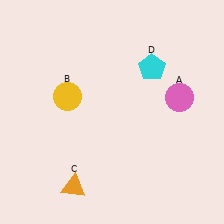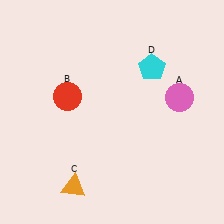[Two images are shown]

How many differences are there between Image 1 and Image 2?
There is 1 difference between the two images.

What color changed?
The circle (B) changed from yellow in Image 1 to red in Image 2.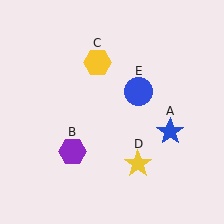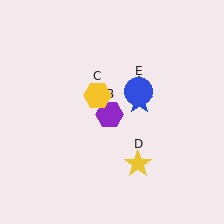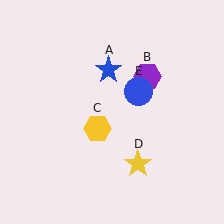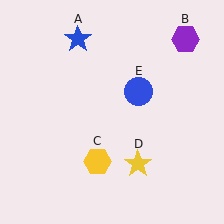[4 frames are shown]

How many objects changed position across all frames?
3 objects changed position: blue star (object A), purple hexagon (object B), yellow hexagon (object C).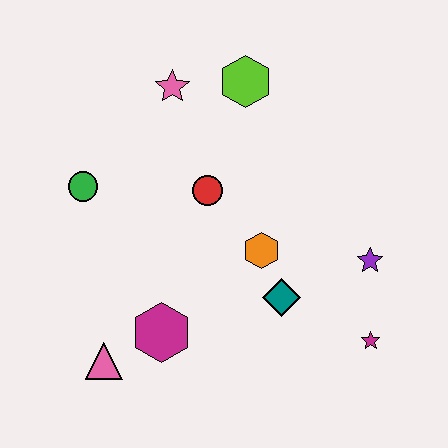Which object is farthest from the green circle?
The magenta star is farthest from the green circle.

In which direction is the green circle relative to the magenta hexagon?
The green circle is above the magenta hexagon.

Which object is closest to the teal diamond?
The orange hexagon is closest to the teal diamond.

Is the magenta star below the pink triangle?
No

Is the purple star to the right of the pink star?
Yes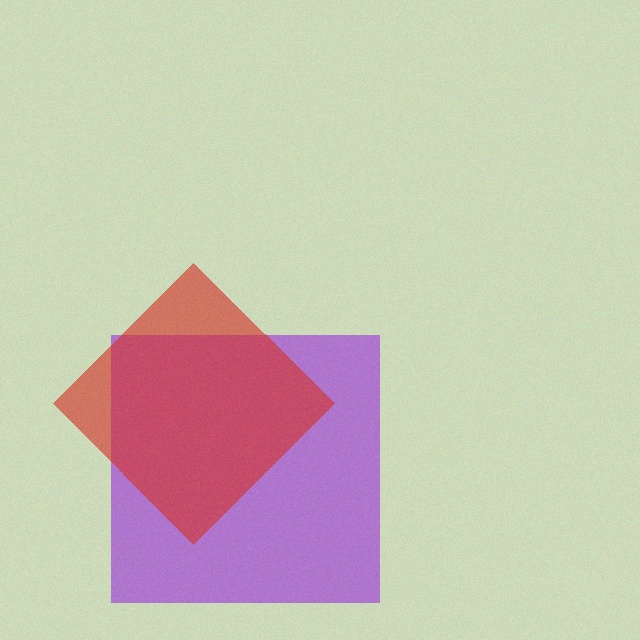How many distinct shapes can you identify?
There are 2 distinct shapes: a purple square, a red diamond.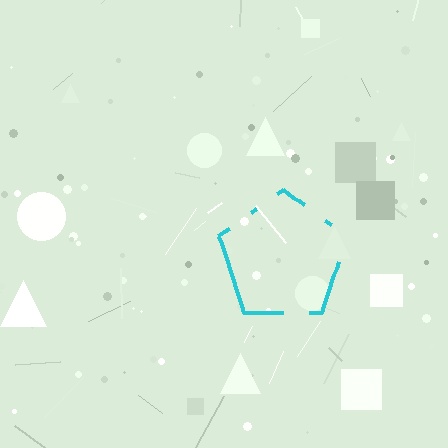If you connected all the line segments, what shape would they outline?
They would outline a pentagon.